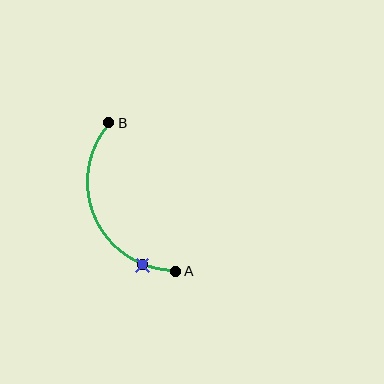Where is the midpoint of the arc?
The arc midpoint is the point on the curve farthest from the straight line joining A and B. It sits to the left of that line.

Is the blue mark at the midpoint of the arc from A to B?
No. The blue mark lies on the arc but is closer to endpoint A. The arc midpoint would be at the point on the curve equidistant along the arc from both A and B.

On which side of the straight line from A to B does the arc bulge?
The arc bulges to the left of the straight line connecting A and B.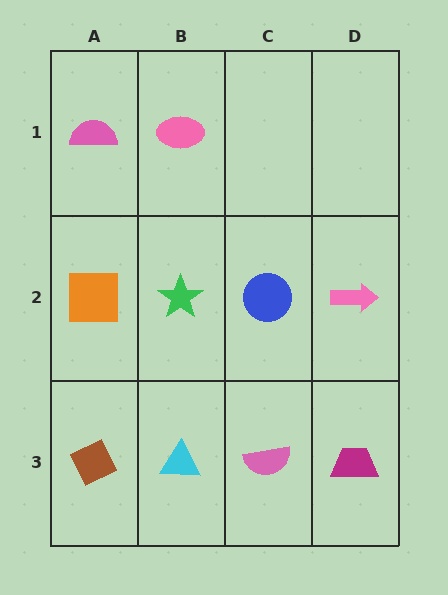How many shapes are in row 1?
2 shapes.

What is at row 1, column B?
A pink ellipse.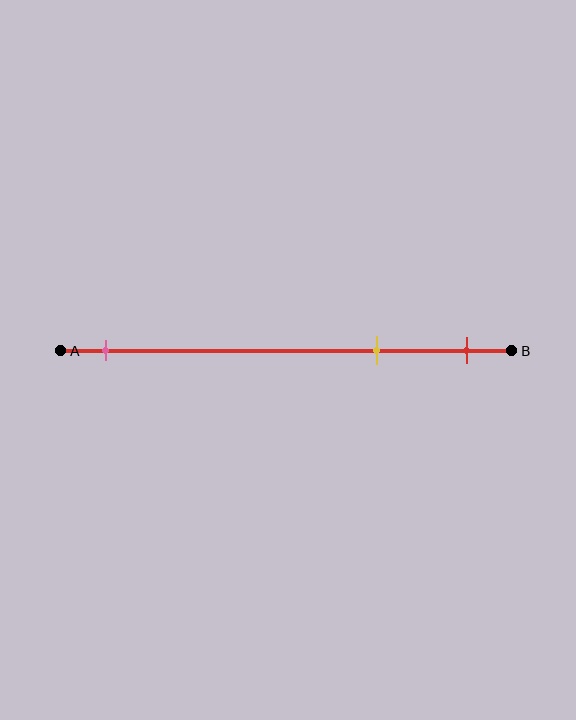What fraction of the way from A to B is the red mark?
The red mark is approximately 90% (0.9) of the way from A to B.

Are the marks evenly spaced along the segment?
No, the marks are not evenly spaced.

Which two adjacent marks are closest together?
The yellow and red marks are the closest adjacent pair.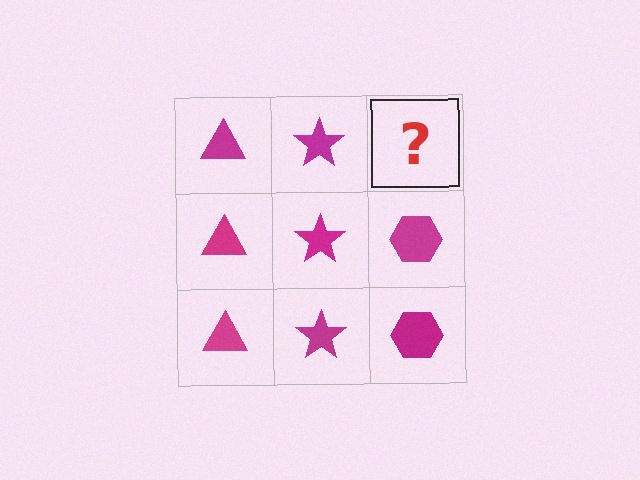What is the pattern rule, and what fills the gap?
The rule is that each column has a consistent shape. The gap should be filled with a magenta hexagon.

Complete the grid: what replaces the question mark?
The question mark should be replaced with a magenta hexagon.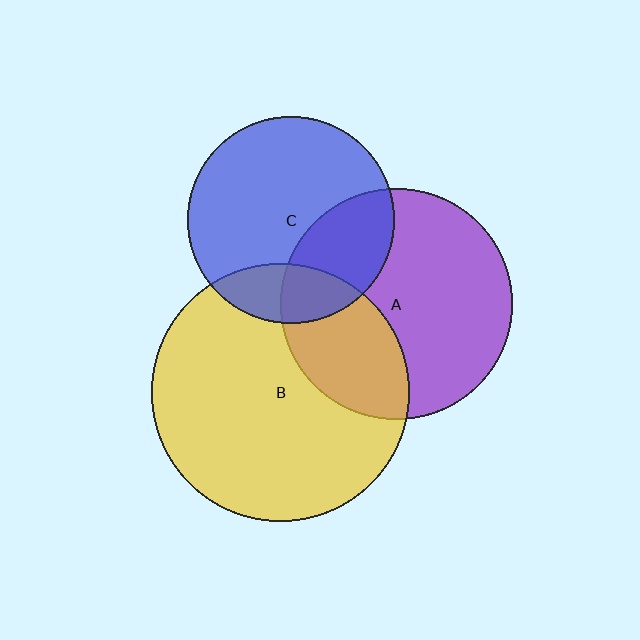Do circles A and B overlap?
Yes.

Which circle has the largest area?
Circle B (yellow).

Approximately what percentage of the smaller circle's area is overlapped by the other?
Approximately 30%.